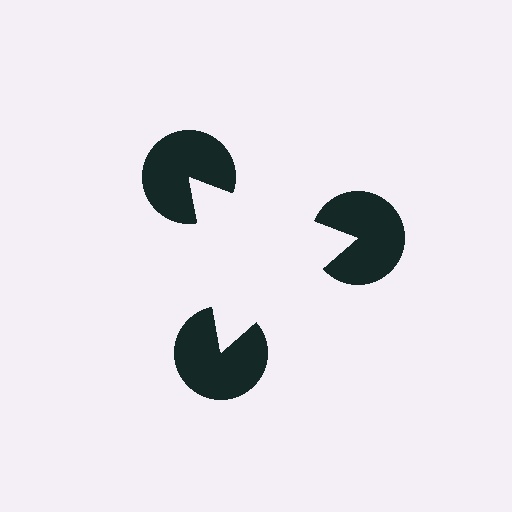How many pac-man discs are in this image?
There are 3 — one at each vertex of the illusory triangle.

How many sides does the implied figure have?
3 sides.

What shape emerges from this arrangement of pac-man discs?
An illusory triangle — its edges are inferred from the aligned wedge cuts in the pac-man discs, not physically drawn.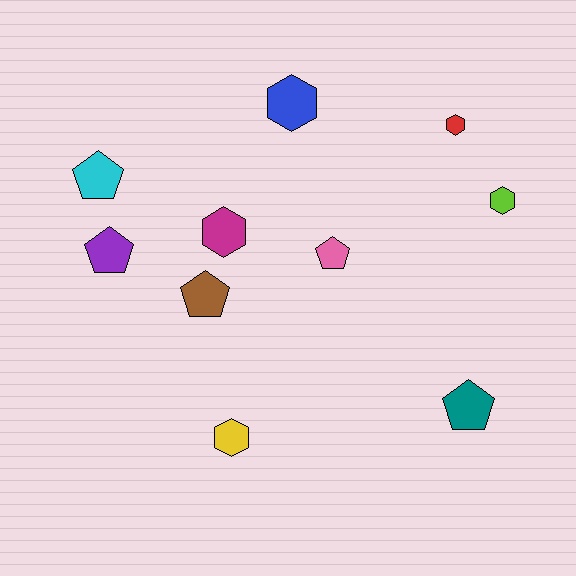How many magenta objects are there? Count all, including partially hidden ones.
There is 1 magenta object.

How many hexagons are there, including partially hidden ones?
There are 5 hexagons.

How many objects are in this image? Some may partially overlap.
There are 10 objects.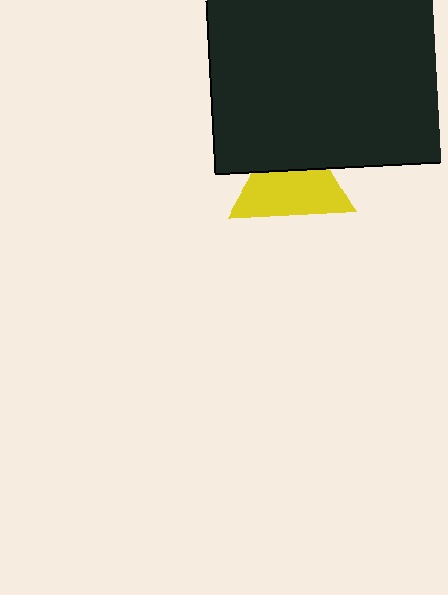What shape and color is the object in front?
The object in front is a black rectangle.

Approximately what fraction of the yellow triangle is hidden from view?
Roughly 37% of the yellow triangle is hidden behind the black rectangle.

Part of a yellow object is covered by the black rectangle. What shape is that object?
It is a triangle.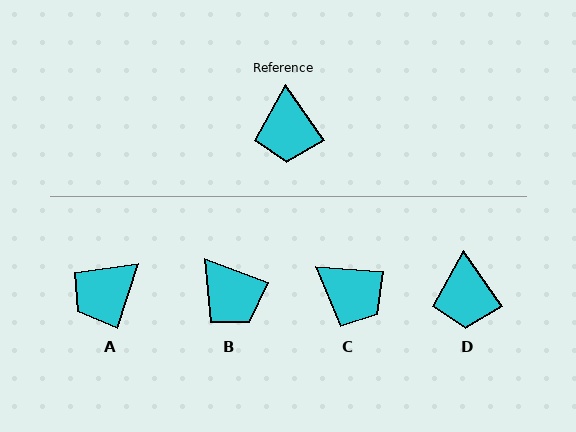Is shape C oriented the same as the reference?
No, it is off by about 51 degrees.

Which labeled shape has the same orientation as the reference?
D.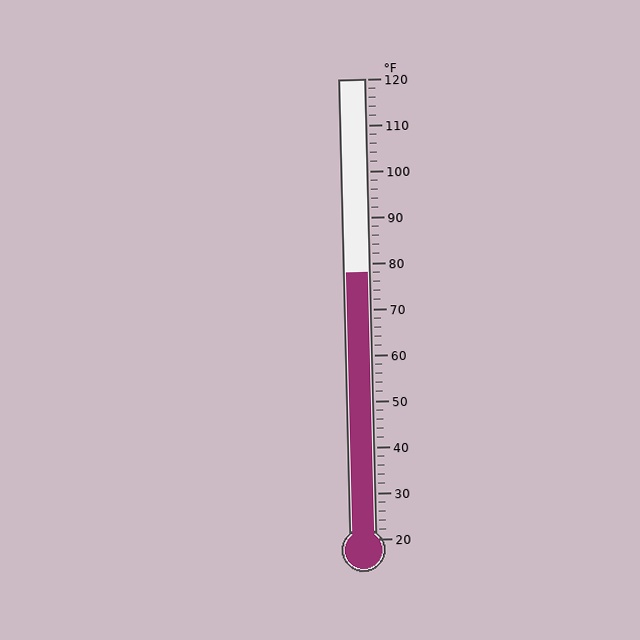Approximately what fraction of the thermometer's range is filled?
The thermometer is filled to approximately 60% of its range.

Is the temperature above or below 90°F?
The temperature is below 90°F.